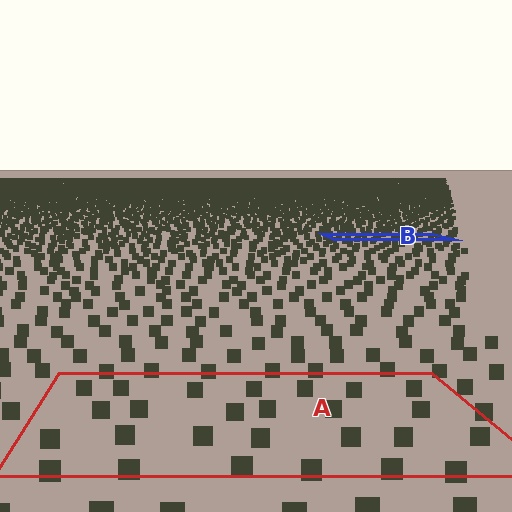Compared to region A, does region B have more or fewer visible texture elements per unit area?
Region B has more texture elements per unit area — they are packed more densely because it is farther away.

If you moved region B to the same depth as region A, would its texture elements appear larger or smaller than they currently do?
They would appear larger. At a closer depth, the same texture elements are projected at a bigger on-screen size.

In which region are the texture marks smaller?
The texture marks are smaller in region B, because it is farther away.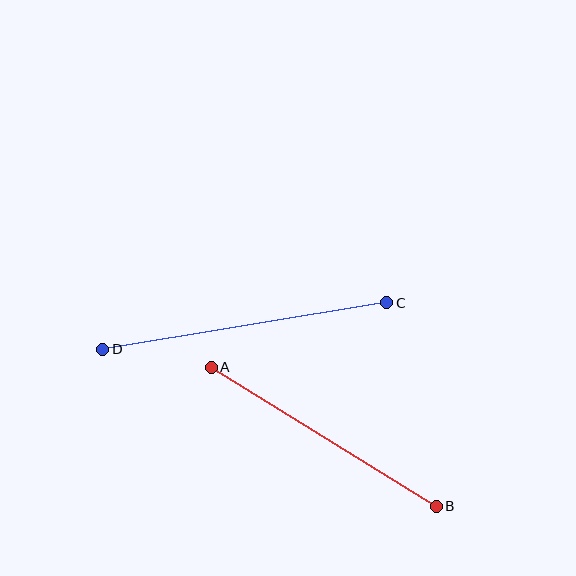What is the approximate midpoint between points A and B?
The midpoint is at approximately (324, 437) pixels.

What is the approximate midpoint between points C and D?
The midpoint is at approximately (245, 326) pixels.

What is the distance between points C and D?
The distance is approximately 288 pixels.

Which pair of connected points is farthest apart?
Points C and D are farthest apart.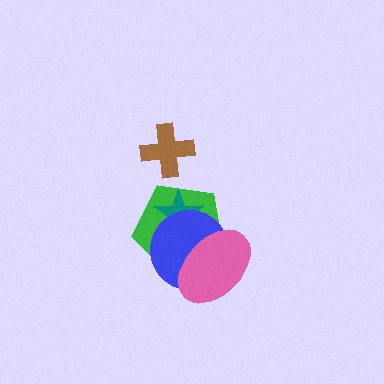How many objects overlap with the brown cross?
0 objects overlap with the brown cross.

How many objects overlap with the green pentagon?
3 objects overlap with the green pentagon.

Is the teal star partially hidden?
Yes, it is partially covered by another shape.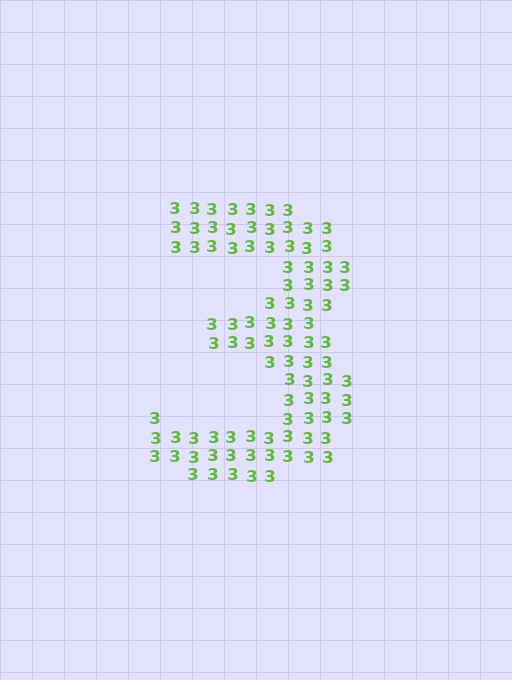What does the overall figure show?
The overall figure shows the digit 3.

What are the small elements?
The small elements are digit 3's.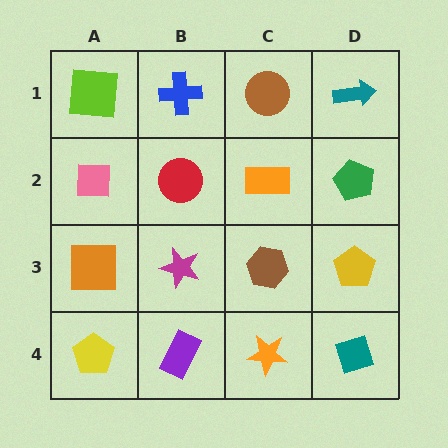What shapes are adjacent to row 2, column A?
A lime square (row 1, column A), an orange square (row 3, column A), a red circle (row 2, column B).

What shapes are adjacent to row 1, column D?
A green pentagon (row 2, column D), a brown circle (row 1, column C).